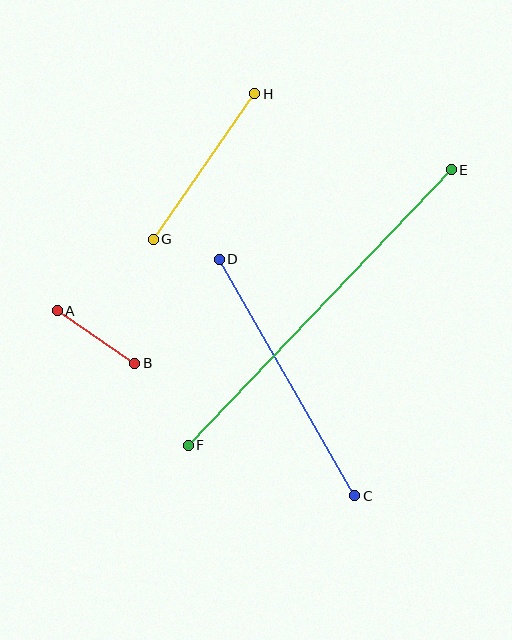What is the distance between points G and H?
The distance is approximately 177 pixels.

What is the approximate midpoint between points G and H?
The midpoint is at approximately (204, 167) pixels.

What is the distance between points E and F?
The distance is approximately 381 pixels.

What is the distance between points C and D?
The distance is approximately 273 pixels.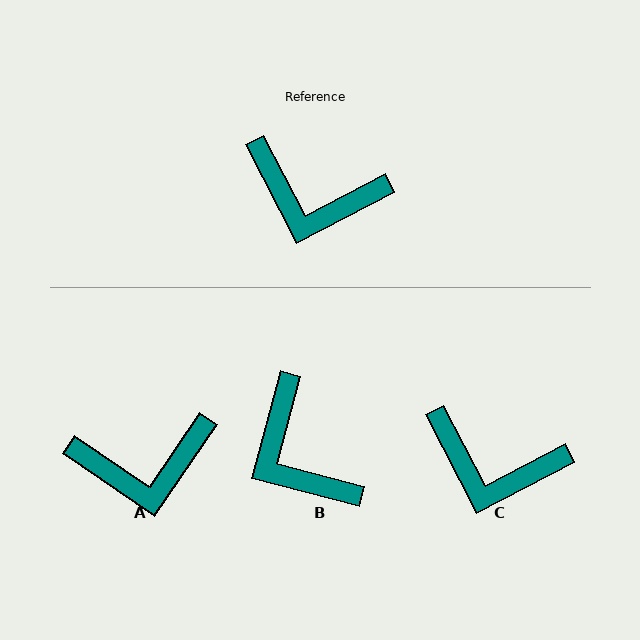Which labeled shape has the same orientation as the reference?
C.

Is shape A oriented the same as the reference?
No, it is off by about 28 degrees.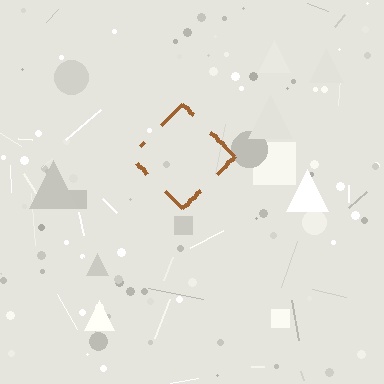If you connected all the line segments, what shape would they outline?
They would outline a diamond.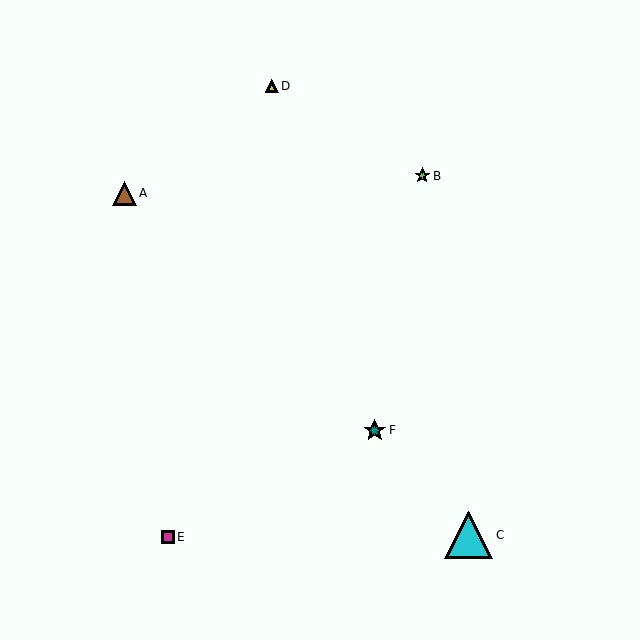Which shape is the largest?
The cyan triangle (labeled C) is the largest.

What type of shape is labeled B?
Shape B is a lime star.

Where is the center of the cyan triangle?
The center of the cyan triangle is at (469, 535).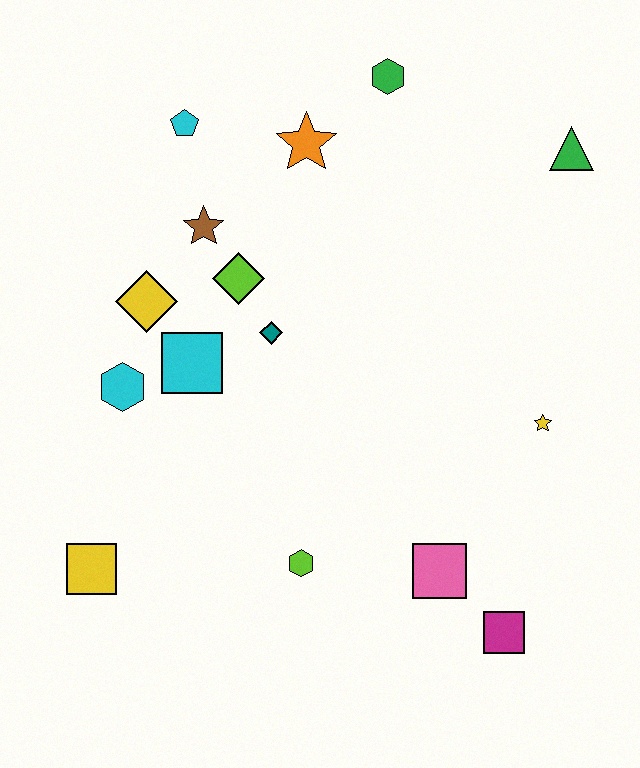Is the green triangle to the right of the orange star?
Yes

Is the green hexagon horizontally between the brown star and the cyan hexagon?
No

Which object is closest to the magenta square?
The pink square is closest to the magenta square.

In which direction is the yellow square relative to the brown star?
The yellow square is below the brown star.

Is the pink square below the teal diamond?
Yes